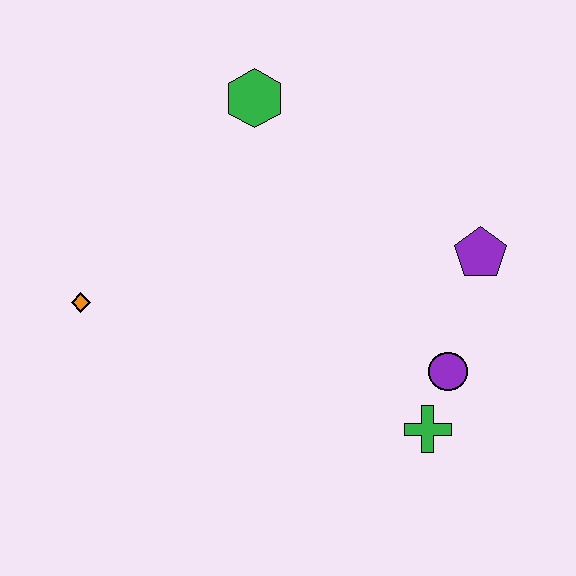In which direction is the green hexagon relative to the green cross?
The green hexagon is above the green cross.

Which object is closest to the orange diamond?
The green hexagon is closest to the orange diamond.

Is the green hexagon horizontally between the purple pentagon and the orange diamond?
Yes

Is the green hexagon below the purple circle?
No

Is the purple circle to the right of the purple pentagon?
No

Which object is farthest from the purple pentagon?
The orange diamond is farthest from the purple pentagon.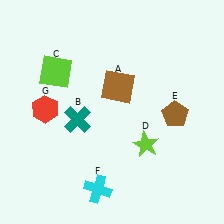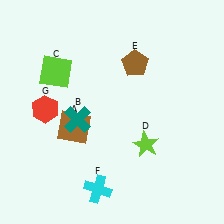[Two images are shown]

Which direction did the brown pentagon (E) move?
The brown pentagon (E) moved up.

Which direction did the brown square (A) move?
The brown square (A) moved left.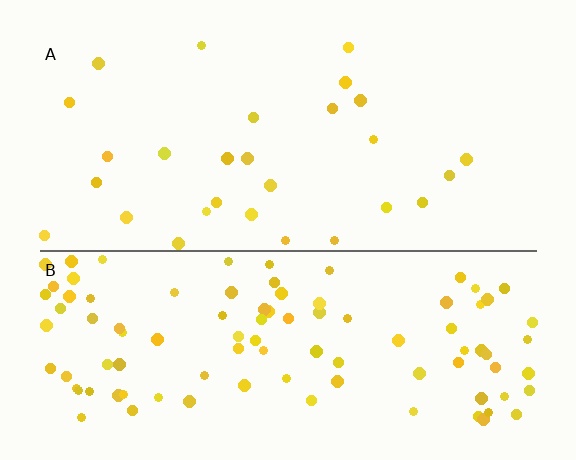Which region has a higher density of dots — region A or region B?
B (the bottom).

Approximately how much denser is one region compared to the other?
Approximately 3.6× — region B over region A.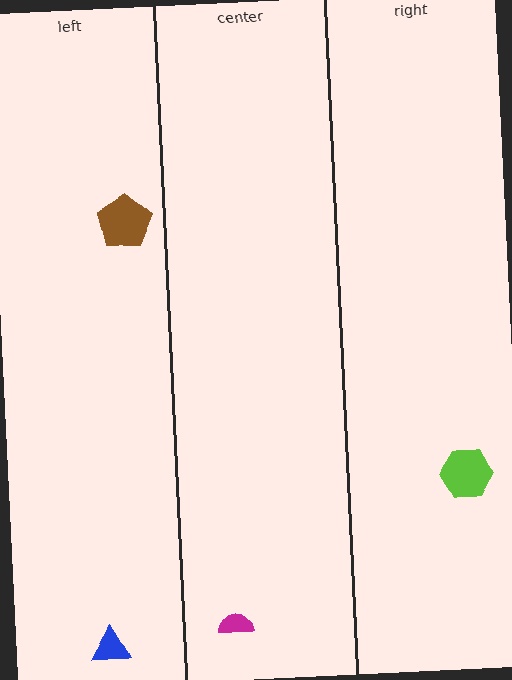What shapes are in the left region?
The brown pentagon, the blue triangle.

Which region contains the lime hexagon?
The right region.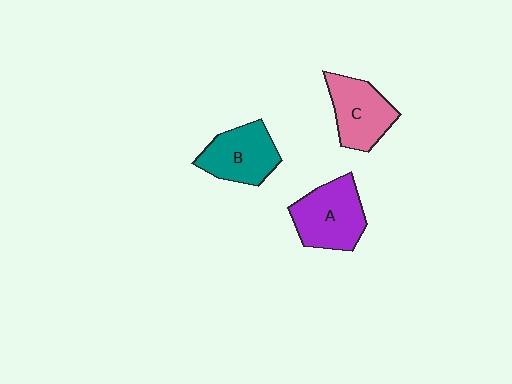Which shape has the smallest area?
Shape B (teal).